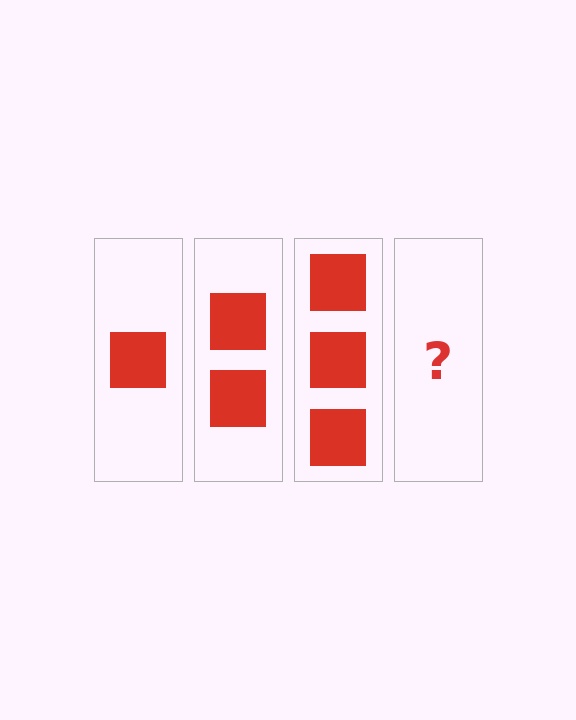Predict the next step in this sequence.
The next step is 4 squares.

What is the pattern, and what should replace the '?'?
The pattern is that each step adds one more square. The '?' should be 4 squares.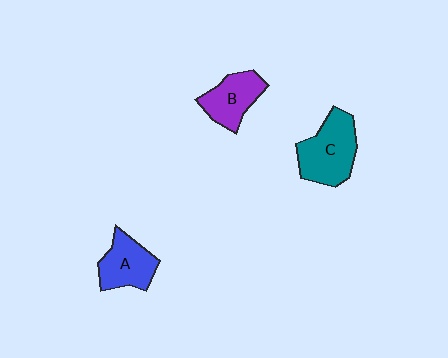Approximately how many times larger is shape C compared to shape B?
Approximately 1.4 times.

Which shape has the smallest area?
Shape B (purple).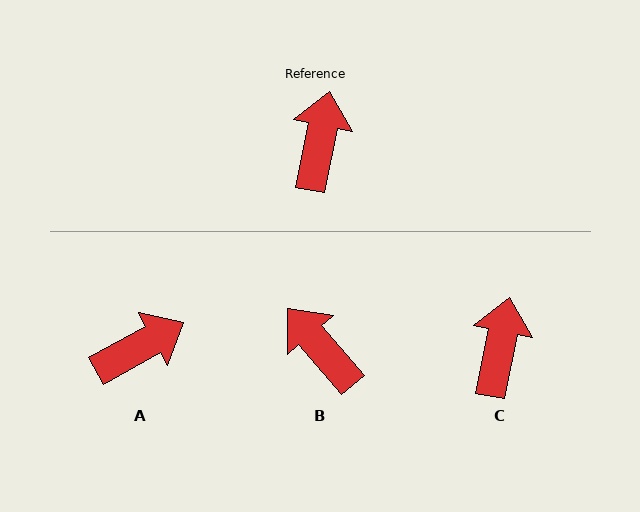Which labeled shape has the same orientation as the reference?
C.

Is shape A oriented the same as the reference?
No, it is off by about 50 degrees.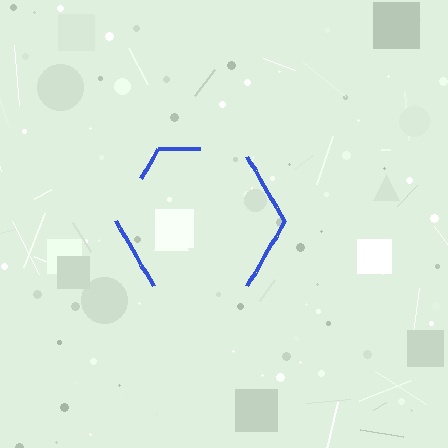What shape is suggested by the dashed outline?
The dashed outline suggests a hexagon.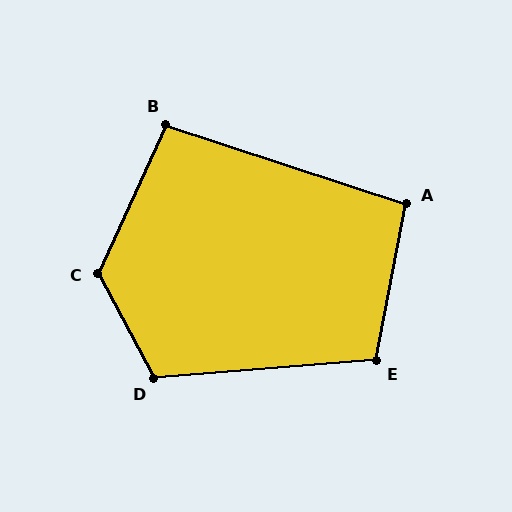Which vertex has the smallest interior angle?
B, at approximately 96 degrees.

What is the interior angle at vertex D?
Approximately 114 degrees (obtuse).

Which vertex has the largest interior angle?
C, at approximately 127 degrees.